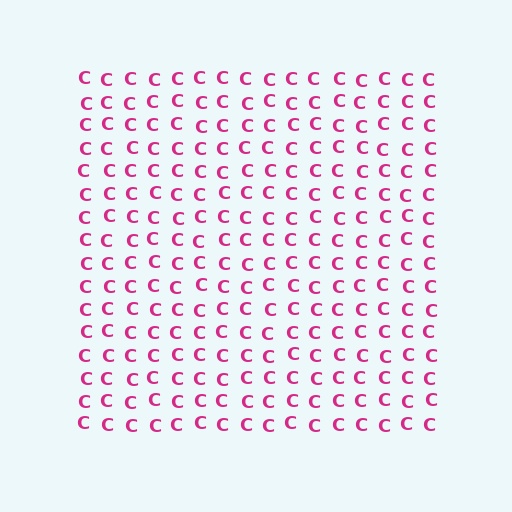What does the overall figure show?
The overall figure shows a square.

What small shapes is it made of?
It is made of small letter C's.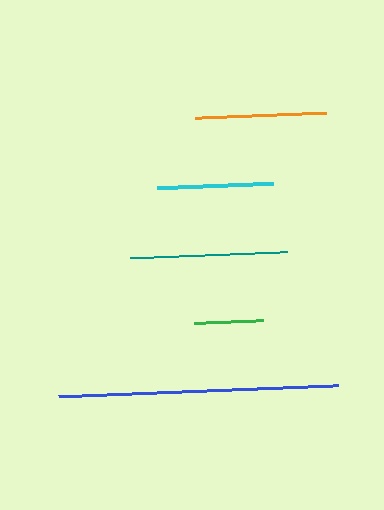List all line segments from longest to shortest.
From longest to shortest: blue, teal, orange, cyan, green.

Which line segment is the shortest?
The green line is the shortest at approximately 68 pixels.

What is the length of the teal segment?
The teal segment is approximately 157 pixels long.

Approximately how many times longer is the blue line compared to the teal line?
The blue line is approximately 1.8 times the length of the teal line.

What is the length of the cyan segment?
The cyan segment is approximately 116 pixels long.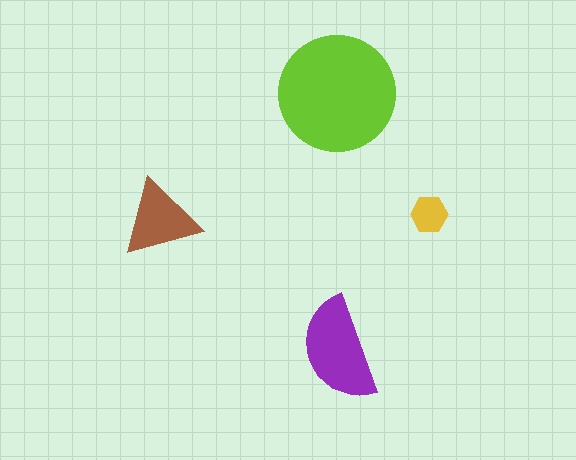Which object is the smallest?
The yellow hexagon.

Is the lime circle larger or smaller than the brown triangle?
Larger.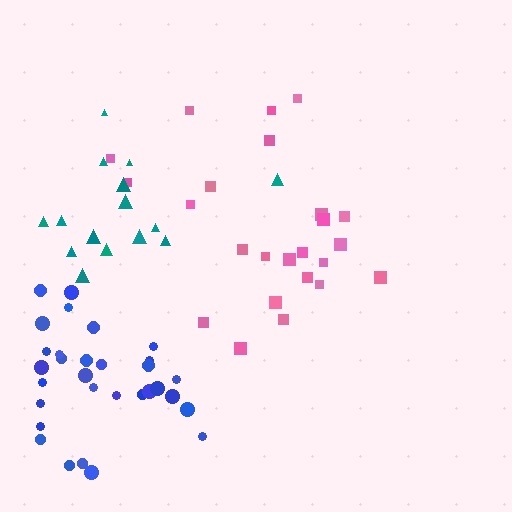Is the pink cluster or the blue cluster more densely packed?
Blue.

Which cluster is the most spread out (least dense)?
Teal.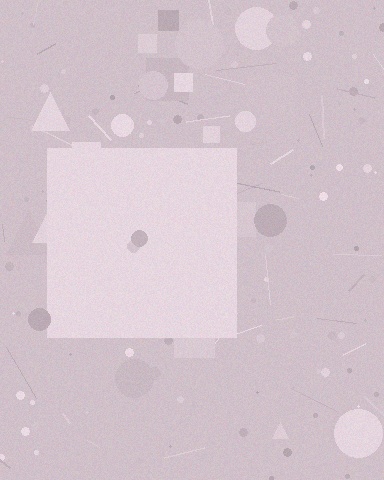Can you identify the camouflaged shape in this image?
The camouflaged shape is a square.